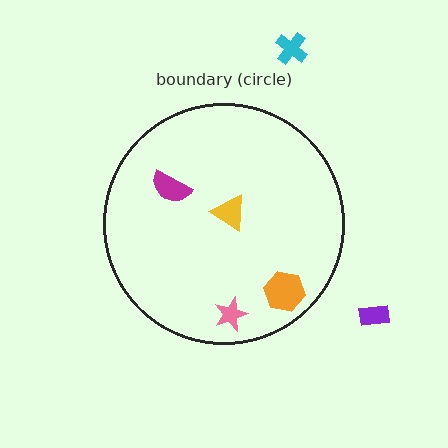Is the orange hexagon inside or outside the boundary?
Inside.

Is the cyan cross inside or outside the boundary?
Outside.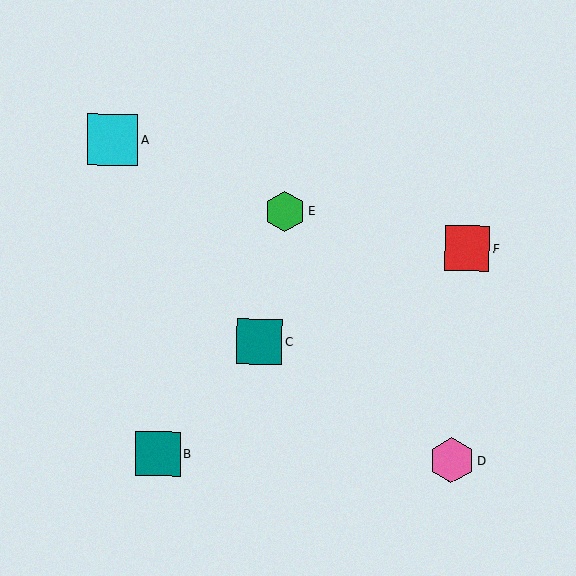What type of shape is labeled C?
Shape C is a teal square.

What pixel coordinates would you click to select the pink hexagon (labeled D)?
Click at (452, 461) to select the pink hexagon D.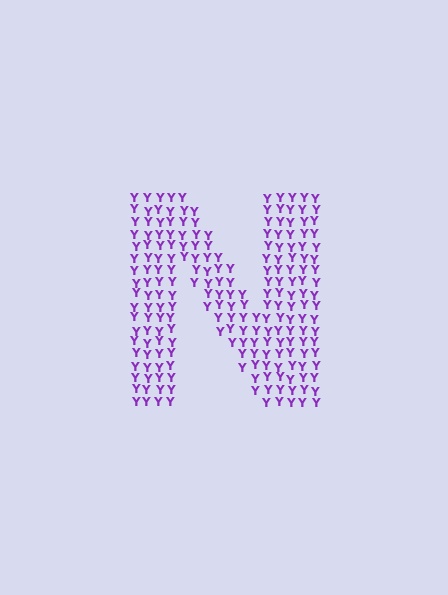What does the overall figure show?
The overall figure shows the letter N.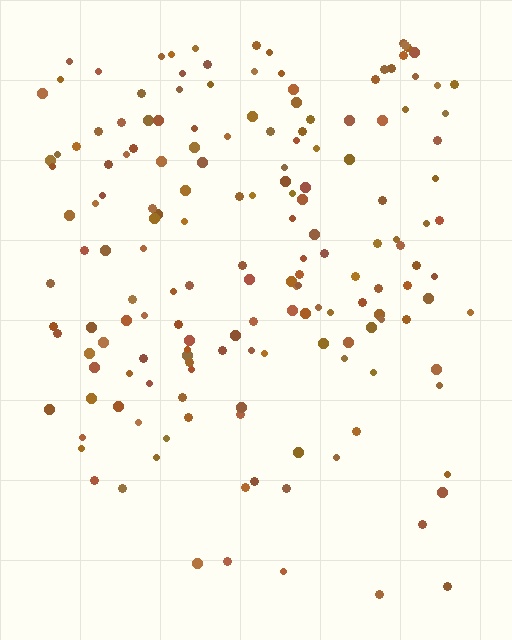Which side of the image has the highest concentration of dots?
The top.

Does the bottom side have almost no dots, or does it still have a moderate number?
Still a moderate number, just noticeably fewer than the top.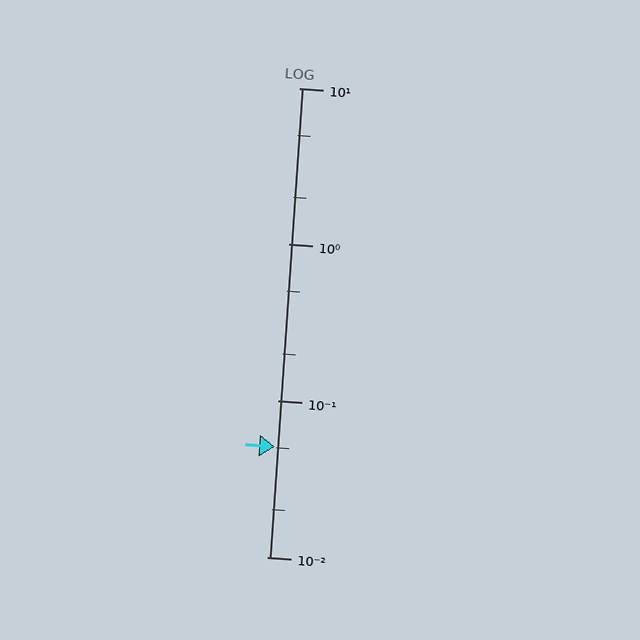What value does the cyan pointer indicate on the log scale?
The pointer indicates approximately 0.051.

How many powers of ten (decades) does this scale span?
The scale spans 3 decades, from 0.01 to 10.